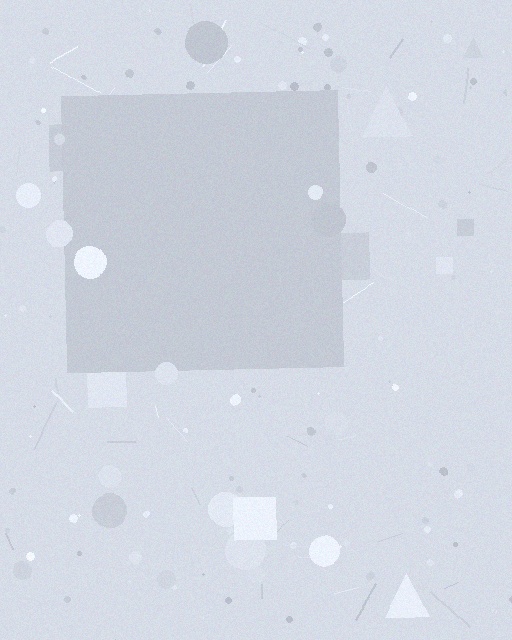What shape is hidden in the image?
A square is hidden in the image.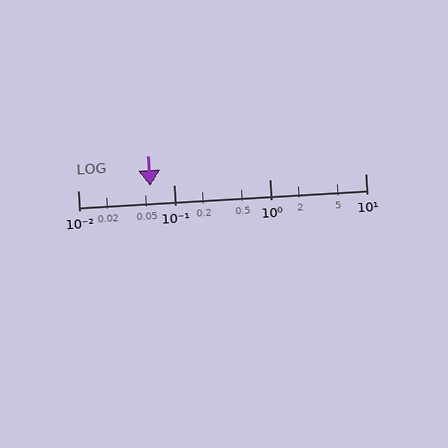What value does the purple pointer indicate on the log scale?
The pointer indicates approximately 0.057.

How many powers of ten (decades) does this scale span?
The scale spans 3 decades, from 0.01 to 10.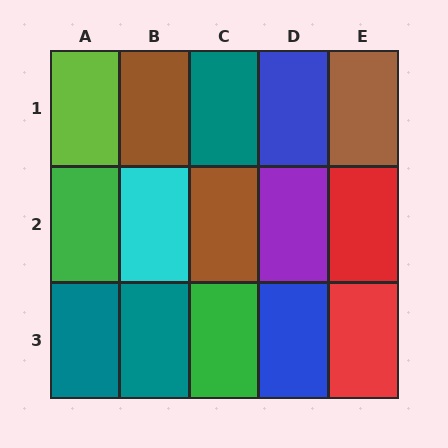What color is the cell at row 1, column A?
Lime.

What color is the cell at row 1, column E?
Brown.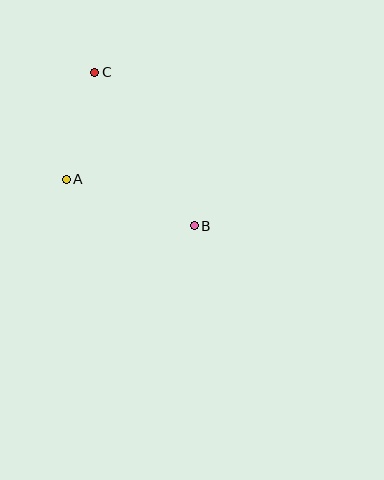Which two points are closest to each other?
Points A and C are closest to each other.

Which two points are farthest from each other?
Points B and C are farthest from each other.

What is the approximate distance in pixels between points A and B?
The distance between A and B is approximately 136 pixels.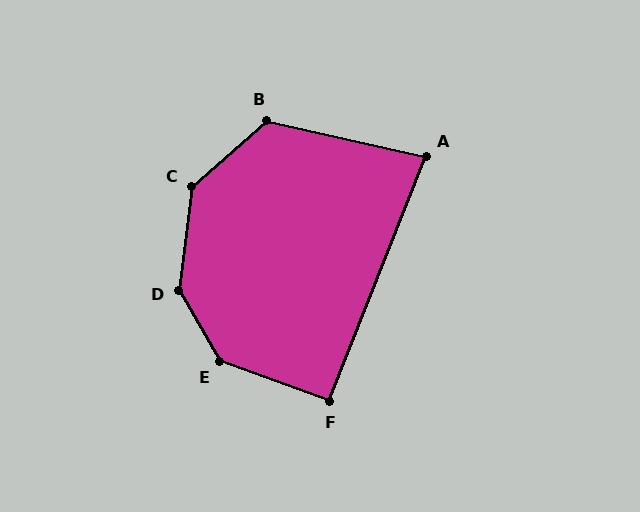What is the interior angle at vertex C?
Approximately 139 degrees (obtuse).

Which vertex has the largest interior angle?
D, at approximately 143 degrees.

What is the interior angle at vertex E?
Approximately 140 degrees (obtuse).